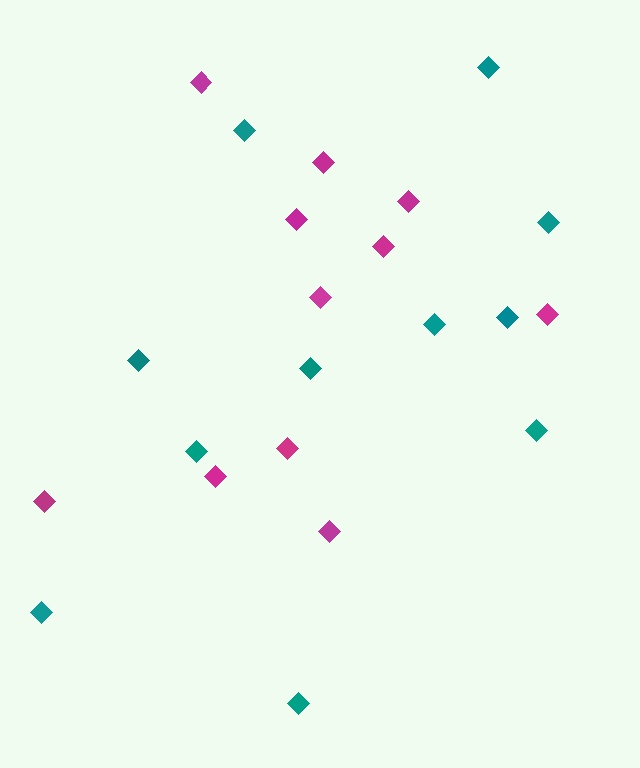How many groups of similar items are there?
There are 2 groups: one group of magenta diamonds (11) and one group of teal diamonds (11).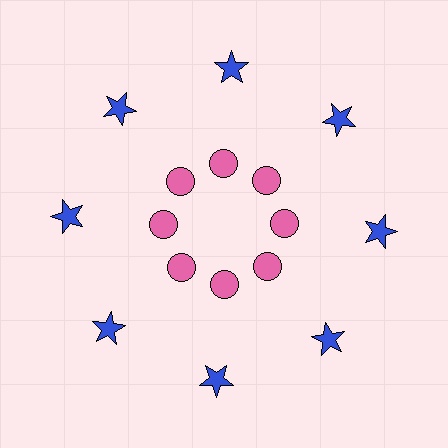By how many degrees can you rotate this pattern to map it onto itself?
The pattern maps onto itself every 45 degrees of rotation.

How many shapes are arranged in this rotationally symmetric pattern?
There are 16 shapes, arranged in 8 groups of 2.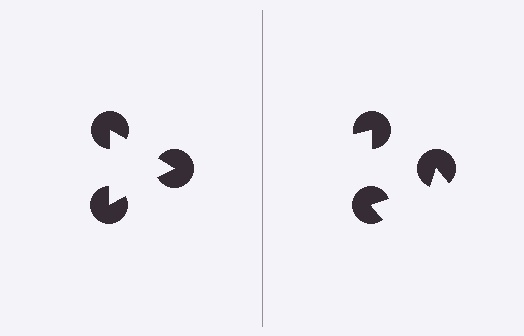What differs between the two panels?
The pac-man discs are positioned identically on both sides; only the wedge orientations differ. On the left they align to a triangle; on the right they are misaligned.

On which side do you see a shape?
An illusory triangle appears on the left side. On the right side the wedge cuts are rotated, so no coherent shape forms.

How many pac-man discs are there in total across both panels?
6 — 3 on each side.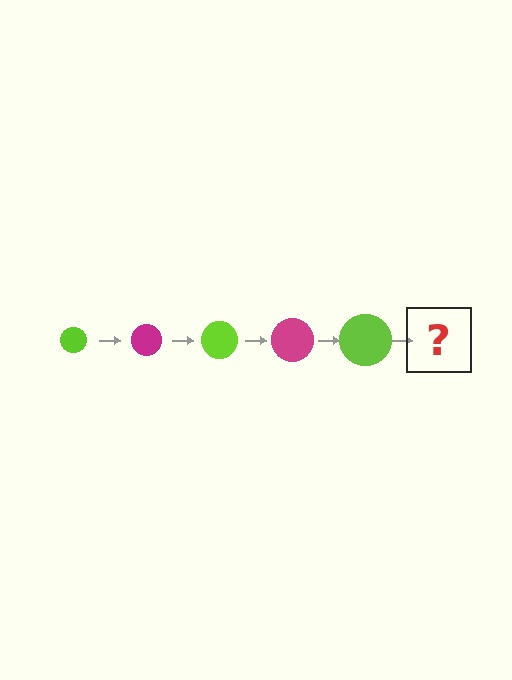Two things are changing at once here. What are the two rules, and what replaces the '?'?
The two rules are that the circle grows larger each step and the color cycles through lime and magenta. The '?' should be a magenta circle, larger than the previous one.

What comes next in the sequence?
The next element should be a magenta circle, larger than the previous one.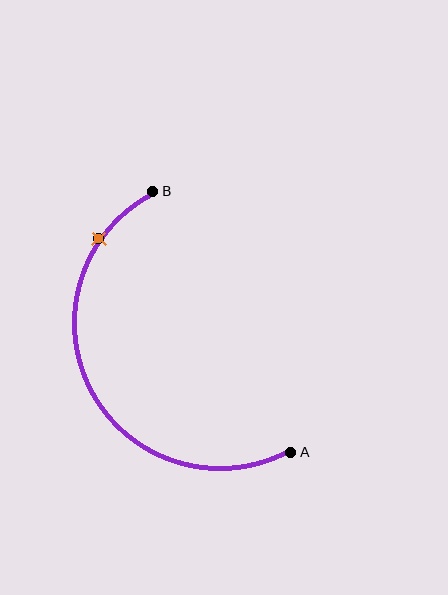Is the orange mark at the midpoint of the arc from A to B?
No. The orange mark lies on the arc but is closer to endpoint B. The arc midpoint would be at the point on the curve equidistant along the arc from both A and B.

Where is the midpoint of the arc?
The arc midpoint is the point on the curve farthest from the straight line joining A and B. It sits to the left of that line.